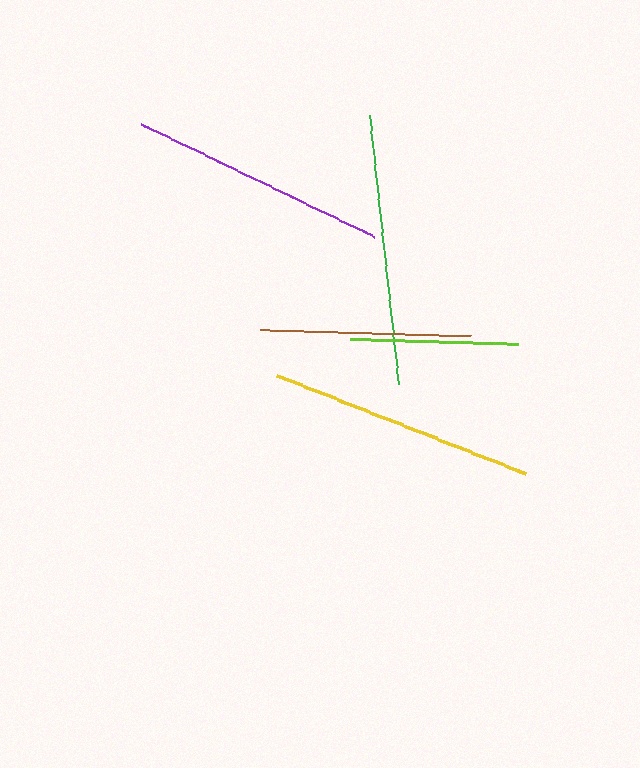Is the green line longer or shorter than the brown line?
The green line is longer than the brown line.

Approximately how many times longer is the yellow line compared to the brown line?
The yellow line is approximately 1.3 times the length of the brown line.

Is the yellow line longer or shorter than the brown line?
The yellow line is longer than the brown line.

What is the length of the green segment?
The green segment is approximately 270 pixels long.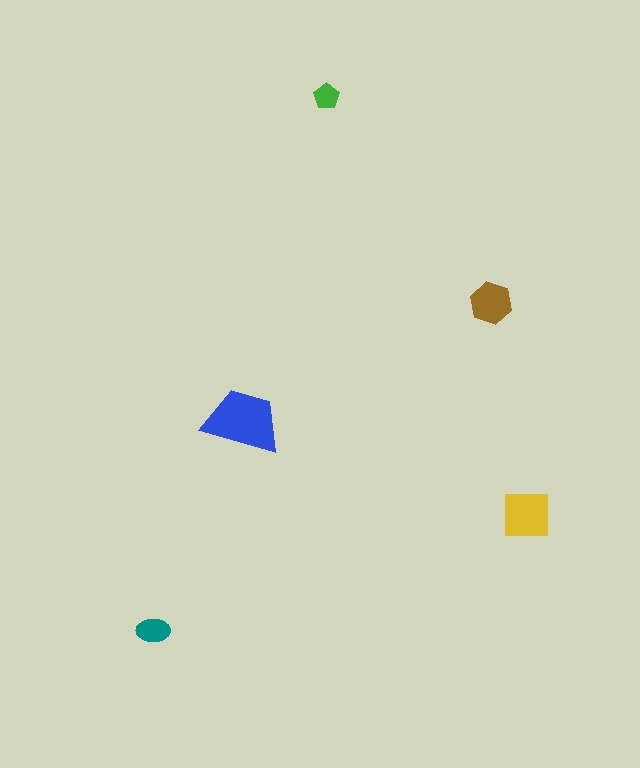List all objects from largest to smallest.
The blue trapezoid, the yellow square, the brown hexagon, the teal ellipse, the green pentagon.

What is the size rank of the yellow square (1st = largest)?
2nd.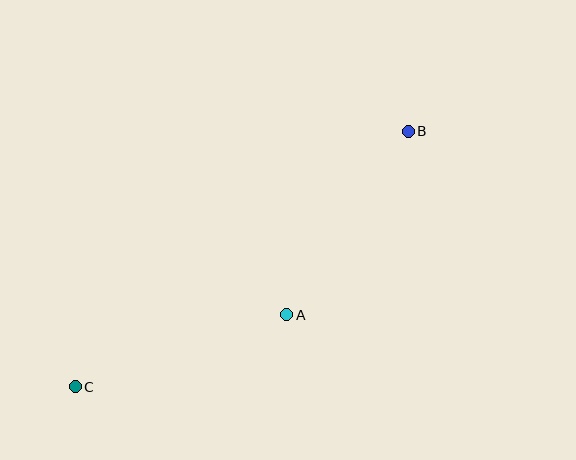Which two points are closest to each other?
Points A and B are closest to each other.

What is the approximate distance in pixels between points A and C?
The distance between A and C is approximately 223 pixels.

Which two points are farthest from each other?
Points B and C are farthest from each other.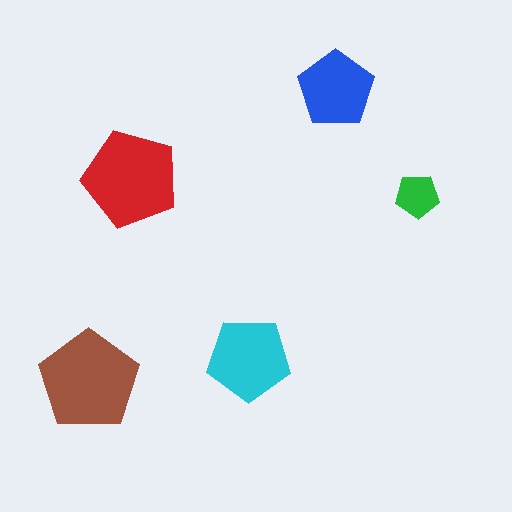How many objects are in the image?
There are 5 objects in the image.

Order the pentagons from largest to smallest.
the brown one, the red one, the cyan one, the blue one, the green one.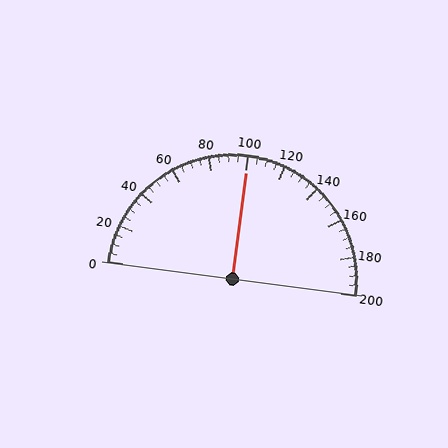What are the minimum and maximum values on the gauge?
The gauge ranges from 0 to 200.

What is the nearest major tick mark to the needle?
The nearest major tick mark is 100.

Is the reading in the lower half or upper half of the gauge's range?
The reading is in the upper half of the range (0 to 200).